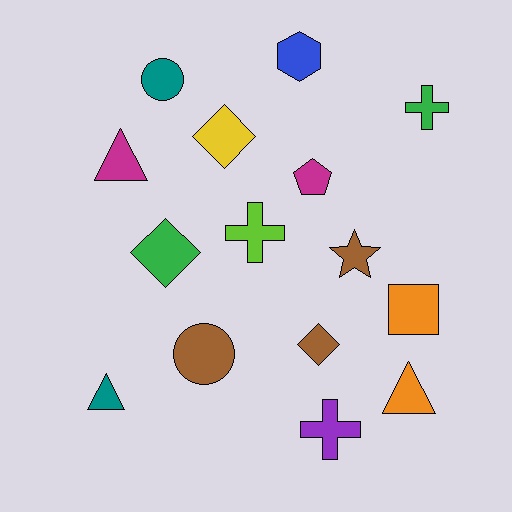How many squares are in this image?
There is 1 square.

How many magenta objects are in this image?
There are 2 magenta objects.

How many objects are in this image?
There are 15 objects.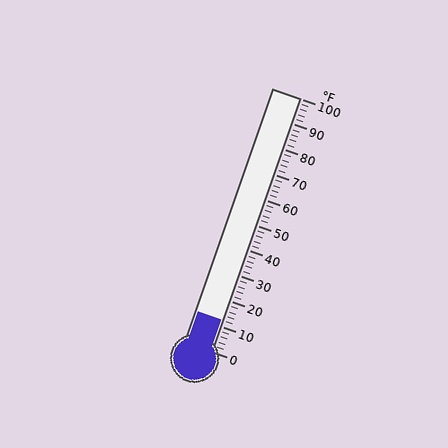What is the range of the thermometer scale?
The thermometer scale ranges from 0°F to 100°F.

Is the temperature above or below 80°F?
The temperature is below 80°F.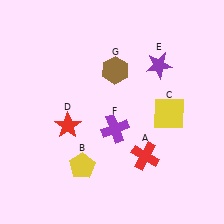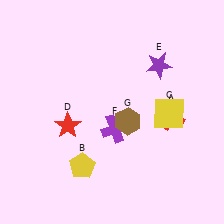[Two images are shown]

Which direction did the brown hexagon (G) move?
The brown hexagon (G) moved down.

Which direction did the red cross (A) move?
The red cross (A) moved up.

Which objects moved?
The objects that moved are: the red cross (A), the brown hexagon (G).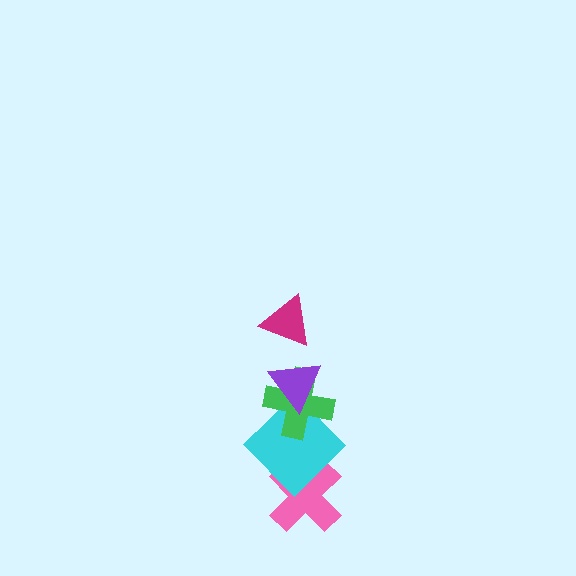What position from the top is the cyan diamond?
The cyan diamond is 4th from the top.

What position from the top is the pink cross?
The pink cross is 5th from the top.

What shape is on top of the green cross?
The purple triangle is on top of the green cross.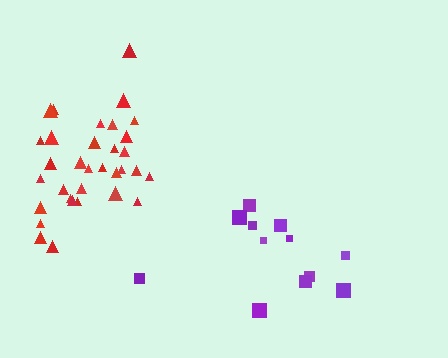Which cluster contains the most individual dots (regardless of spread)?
Red (33).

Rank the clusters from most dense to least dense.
red, purple.